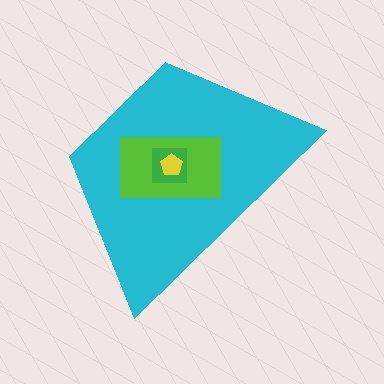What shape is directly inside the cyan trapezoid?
The lime rectangle.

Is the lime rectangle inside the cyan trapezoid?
Yes.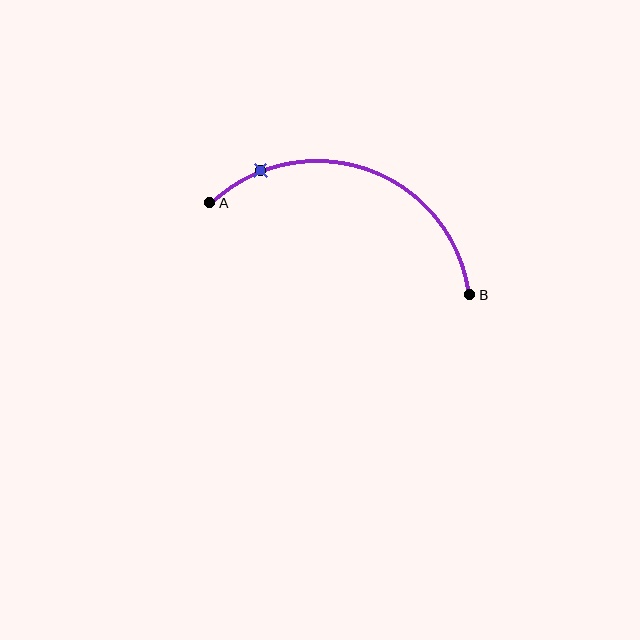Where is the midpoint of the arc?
The arc midpoint is the point on the curve farthest from the straight line joining A and B. It sits above that line.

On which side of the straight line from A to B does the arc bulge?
The arc bulges above the straight line connecting A and B.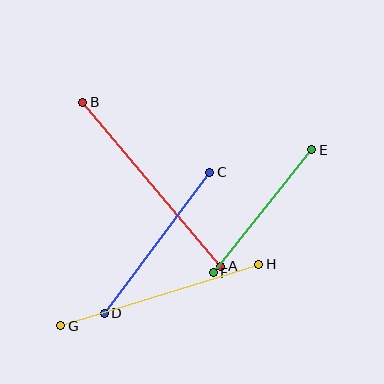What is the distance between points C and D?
The distance is approximately 176 pixels.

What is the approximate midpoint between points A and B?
The midpoint is at approximately (152, 184) pixels.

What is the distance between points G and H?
The distance is approximately 207 pixels.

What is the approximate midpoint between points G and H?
The midpoint is at approximately (160, 295) pixels.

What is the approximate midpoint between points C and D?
The midpoint is at approximately (157, 243) pixels.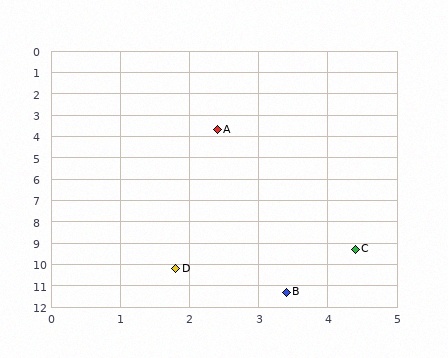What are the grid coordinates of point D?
Point D is at approximately (1.8, 10.2).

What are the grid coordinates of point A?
Point A is at approximately (2.4, 3.7).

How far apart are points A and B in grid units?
Points A and B are about 7.7 grid units apart.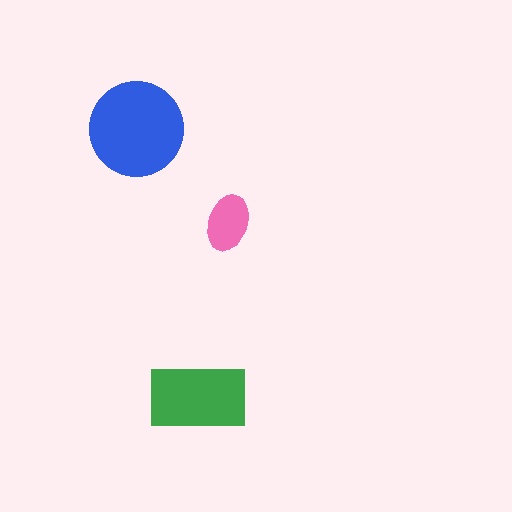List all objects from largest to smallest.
The blue circle, the green rectangle, the pink ellipse.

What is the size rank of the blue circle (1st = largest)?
1st.